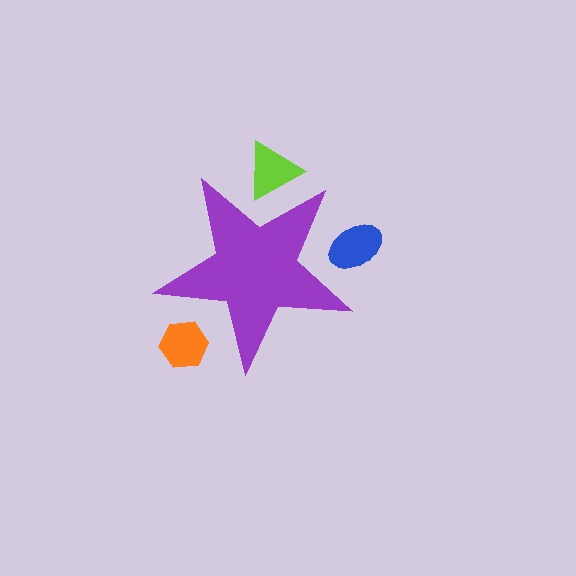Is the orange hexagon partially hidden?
Yes, the orange hexagon is partially hidden behind the purple star.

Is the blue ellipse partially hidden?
Yes, the blue ellipse is partially hidden behind the purple star.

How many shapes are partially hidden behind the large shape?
3 shapes are partially hidden.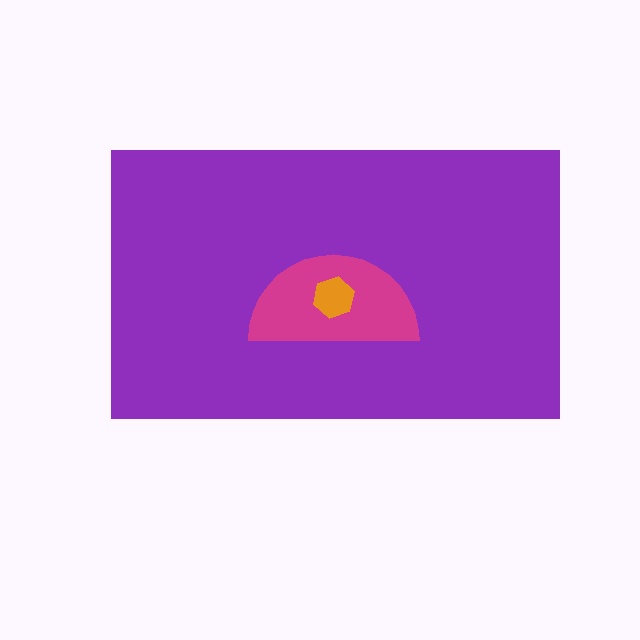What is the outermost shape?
The purple rectangle.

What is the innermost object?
The orange hexagon.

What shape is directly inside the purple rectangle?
The magenta semicircle.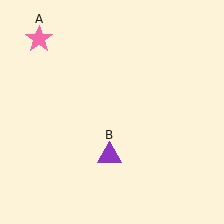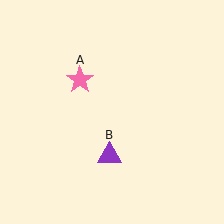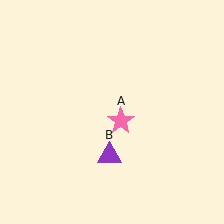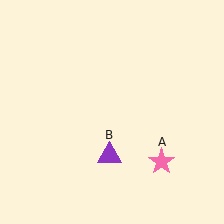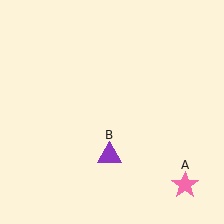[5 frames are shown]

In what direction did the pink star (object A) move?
The pink star (object A) moved down and to the right.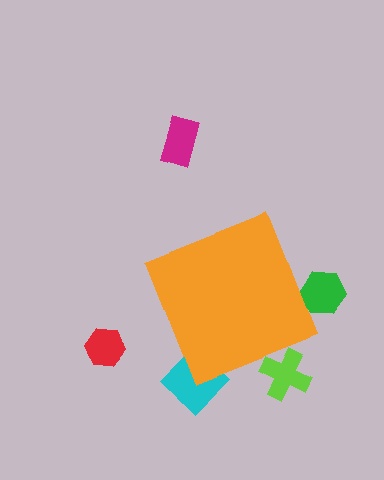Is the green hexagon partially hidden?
Yes, the green hexagon is partially hidden behind the orange diamond.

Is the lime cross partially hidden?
Yes, the lime cross is partially hidden behind the orange diamond.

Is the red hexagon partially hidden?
No, the red hexagon is fully visible.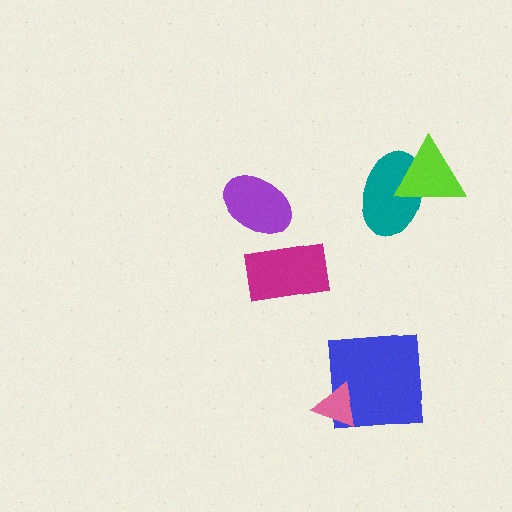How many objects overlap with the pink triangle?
1 object overlaps with the pink triangle.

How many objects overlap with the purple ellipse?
0 objects overlap with the purple ellipse.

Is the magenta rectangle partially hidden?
No, no other shape covers it.